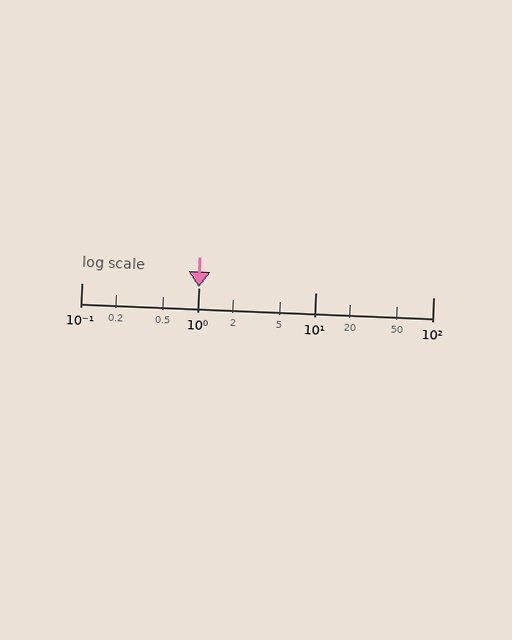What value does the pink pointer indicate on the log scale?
The pointer indicates approximately 1.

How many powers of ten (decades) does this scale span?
The scale spans 3 decades, from 0.1 to 100.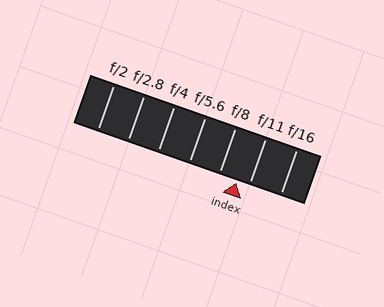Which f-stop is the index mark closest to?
The index mark is closest to f/11.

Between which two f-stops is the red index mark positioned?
The index mark is between f/8 and f/11.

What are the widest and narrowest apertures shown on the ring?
The widest aperture shown is f/2 and the narrowest is f/16.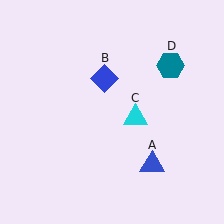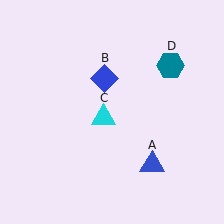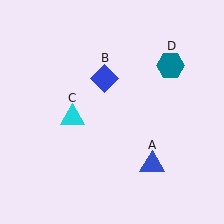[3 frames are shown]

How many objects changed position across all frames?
1 object changed position: cyan triangle (object C).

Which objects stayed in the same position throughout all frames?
Blue triangle (object A) and blue diamond (object B) and teal hexagon (object D) remained stationary.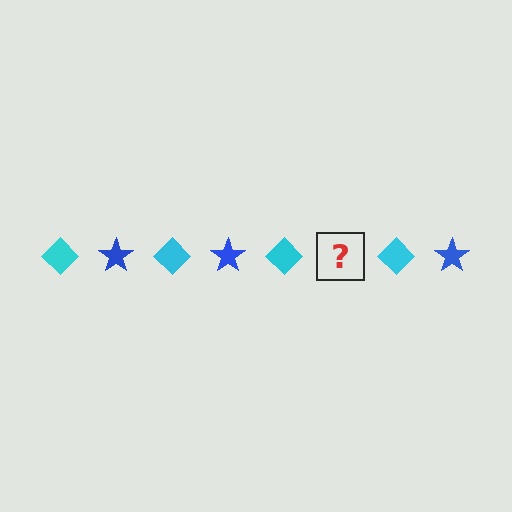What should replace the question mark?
The question mark should be replaced with a blue star.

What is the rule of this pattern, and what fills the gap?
The rule is that the pattern alternates between cyan diamond and blue star. The gap should be filled with a blue star.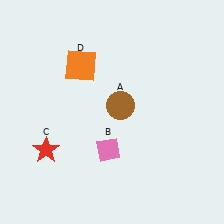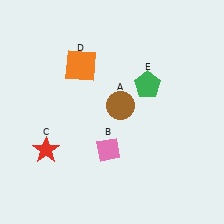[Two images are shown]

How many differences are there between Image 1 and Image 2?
There is 1 difference between the two images.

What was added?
A green pentagon (E) was added in Image 2.